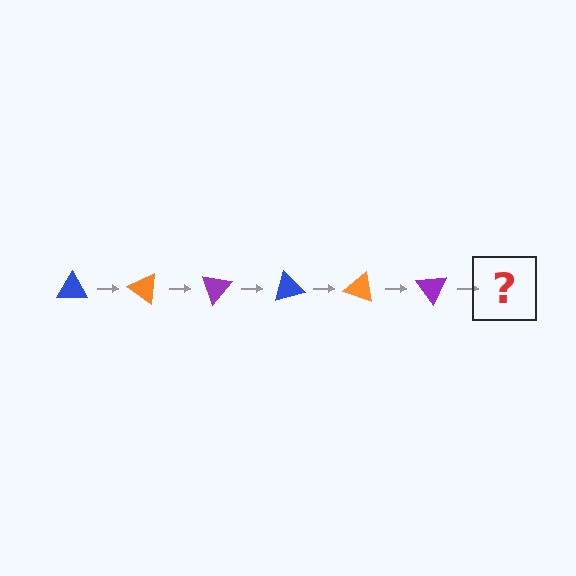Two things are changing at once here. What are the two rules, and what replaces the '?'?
The two rules are that it rotates 35 degrees each step and the color cycles through blue, orange, and purple. The '?' should be a blue triangle, rotated 210 degrees from the start.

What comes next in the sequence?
The next element should be a blue triangle, rotated 210 degrees from the start.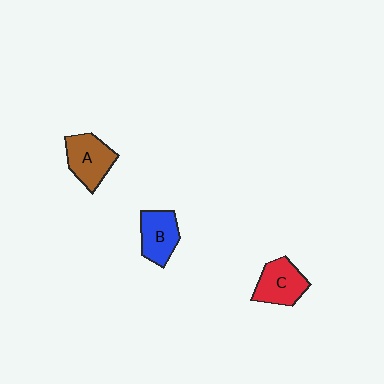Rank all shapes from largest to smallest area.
From largest to smallest: A (brown), C (red), B (blue).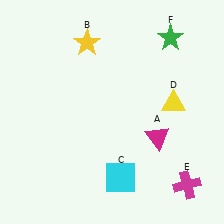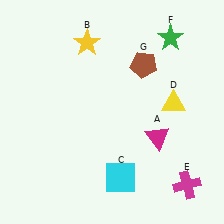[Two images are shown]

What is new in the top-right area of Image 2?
A brown pentagon (G) was added in the top-right area of Image 2.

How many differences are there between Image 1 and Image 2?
There is 1 difference between the two images.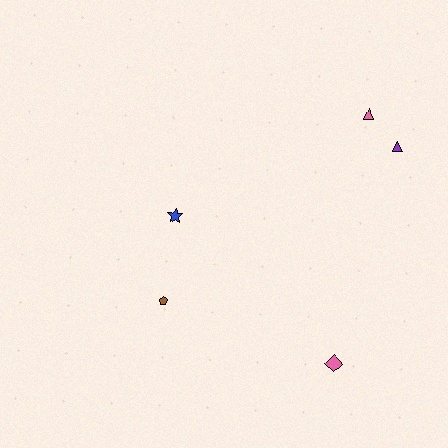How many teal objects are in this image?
There are no teal objects.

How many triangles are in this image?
There are 2 triangles.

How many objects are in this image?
There are 5 objects.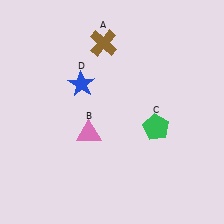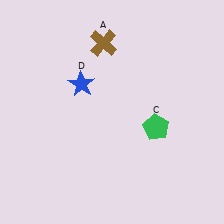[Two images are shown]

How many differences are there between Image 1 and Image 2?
There is 1 difference between the two images.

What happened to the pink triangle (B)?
The pink triangle (B) was removed in Image 2. It was in the bottom-left area of Image 1.